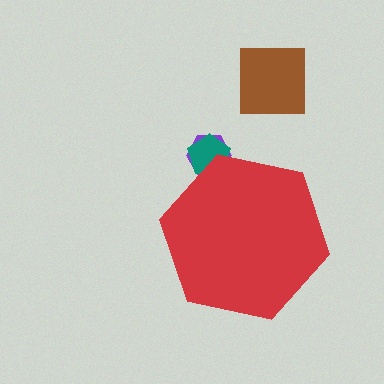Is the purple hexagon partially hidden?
Yes, the purple hexagon is partially hidden behind the red hexagon.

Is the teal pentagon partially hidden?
Yes, the teal pentagon is partially hidden behind the red hexagon.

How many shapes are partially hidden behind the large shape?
2 shapes are partially hidden.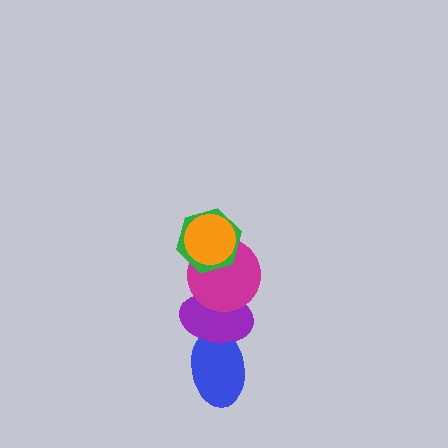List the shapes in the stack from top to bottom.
From top to bottom: the orange circle, the green hexagon, the magenta circle, the purple ellipse, the blue ellipse.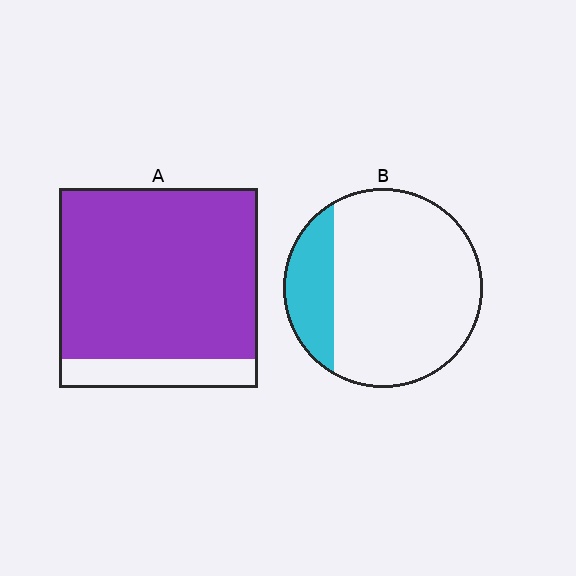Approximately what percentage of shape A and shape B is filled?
A is approximately 85% and B is approximately 20%.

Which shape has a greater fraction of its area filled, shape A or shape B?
Shape A.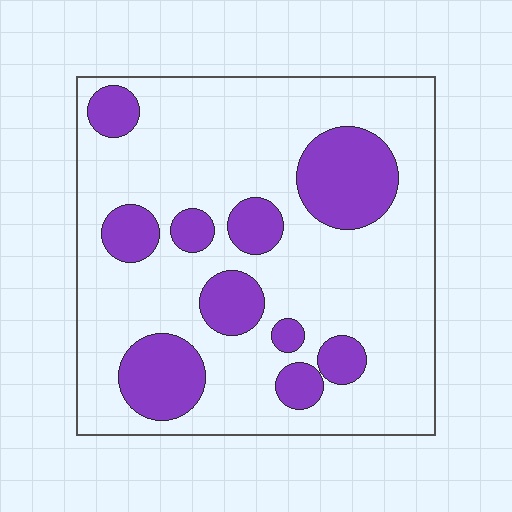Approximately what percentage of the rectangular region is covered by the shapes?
Approximately 25%.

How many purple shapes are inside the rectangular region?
10.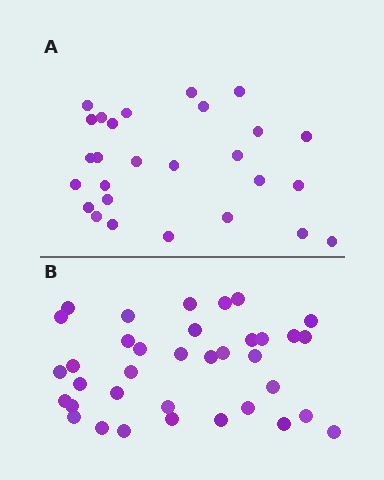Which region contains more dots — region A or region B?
Region B (the bottom region) has more dots.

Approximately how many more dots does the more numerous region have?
Region B has roughly 8 or so more dots than region A.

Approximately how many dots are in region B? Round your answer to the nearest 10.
About 40 dots. (The exact count is 36, which rounds to 40.)